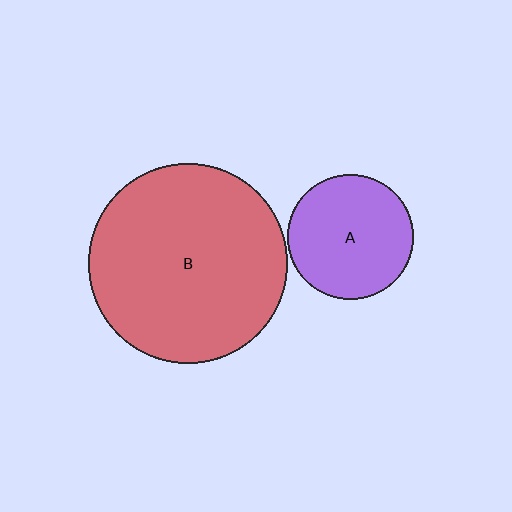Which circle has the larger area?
Circle B (red).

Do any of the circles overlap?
No, none of the circles overlap.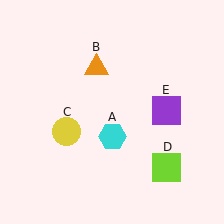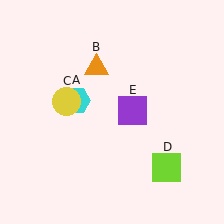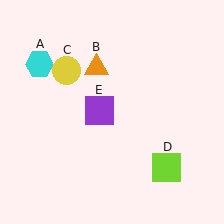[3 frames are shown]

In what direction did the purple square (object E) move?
The purple square (object E) moved left.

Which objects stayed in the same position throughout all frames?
Orange triangle (object B) and lime square (object D) remained stationary.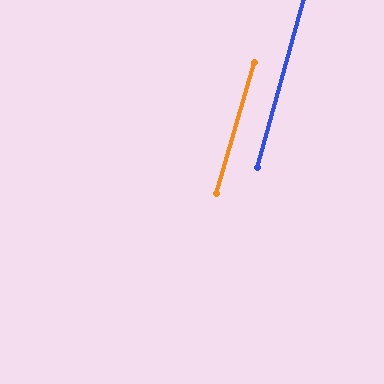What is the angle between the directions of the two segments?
Approximately 0 degrees.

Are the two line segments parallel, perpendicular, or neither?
Parallel — their directions differ by only 0.4°.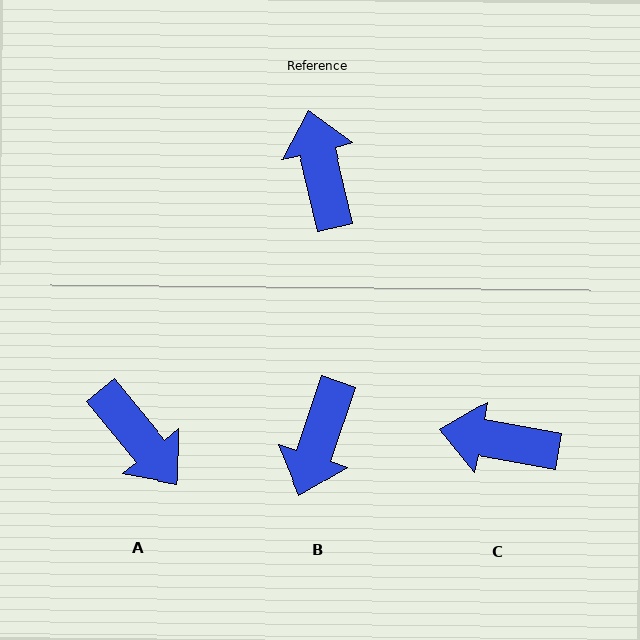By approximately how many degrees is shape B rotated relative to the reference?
Approximately 148 degrees counter-clockwise.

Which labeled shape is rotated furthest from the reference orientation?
A, about 154 degrees away.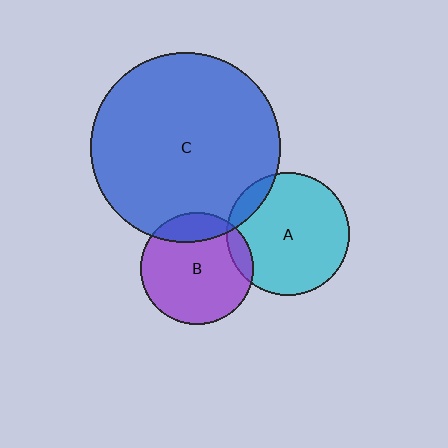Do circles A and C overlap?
Yes.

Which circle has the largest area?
Circle C (blue).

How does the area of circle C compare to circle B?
Approximately 2.9 times.